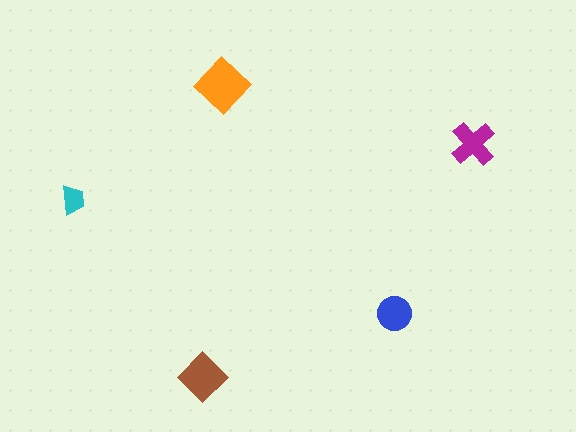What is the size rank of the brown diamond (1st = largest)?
2nd.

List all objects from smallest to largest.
The cyan trapezoid, the blue circle, the magenta cross, the brown diamond, the orange diamond.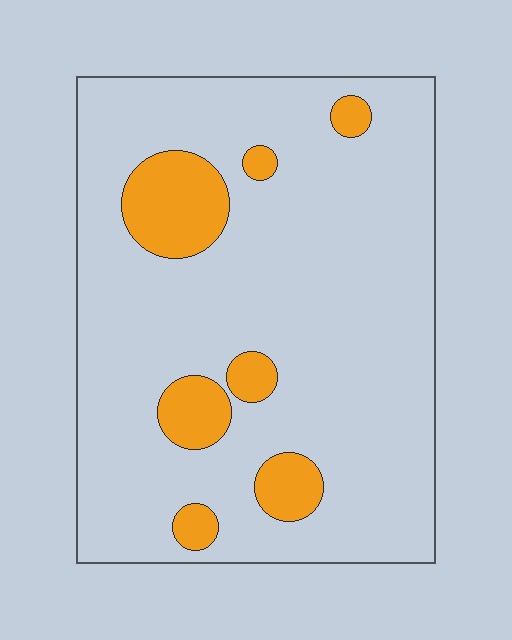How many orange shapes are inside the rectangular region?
7.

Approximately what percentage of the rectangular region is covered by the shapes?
Approximately 15%.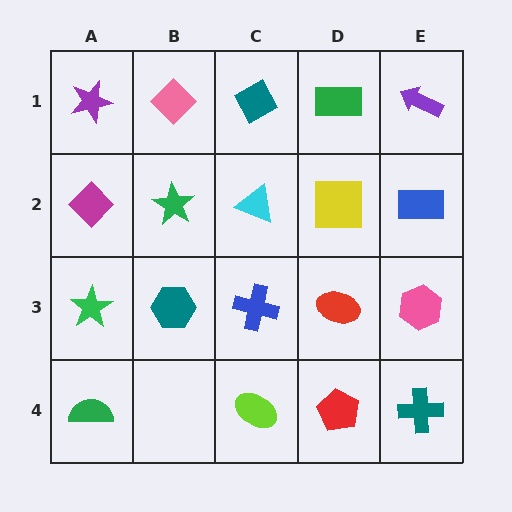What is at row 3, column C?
A blue cross.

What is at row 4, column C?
A lime ellipse.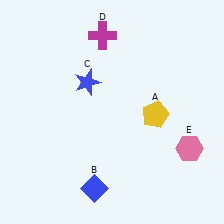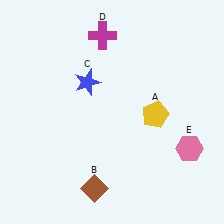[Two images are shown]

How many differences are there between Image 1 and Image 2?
There is 1 difference between the two images.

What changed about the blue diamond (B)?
In Image 1, B is blue. In Image 2, it changed to brown.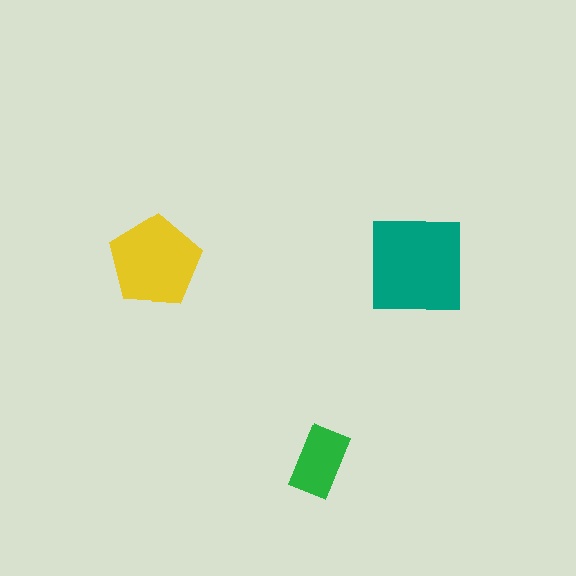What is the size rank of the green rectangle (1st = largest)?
3rd.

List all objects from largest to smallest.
The teal square, the yellow pentagon, the green rectangle.